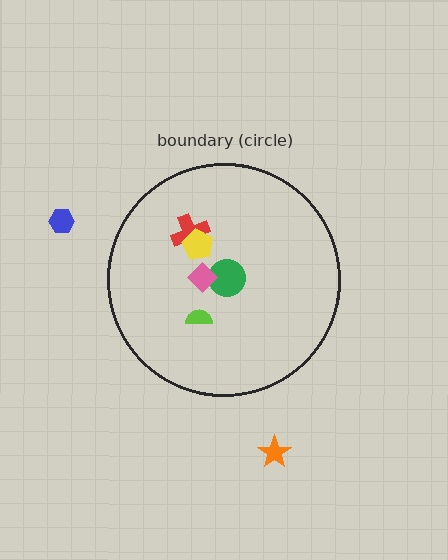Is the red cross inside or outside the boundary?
Inside.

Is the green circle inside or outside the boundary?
Inside.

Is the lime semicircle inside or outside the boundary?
Inside.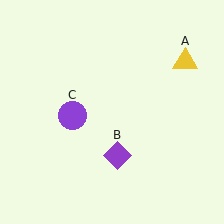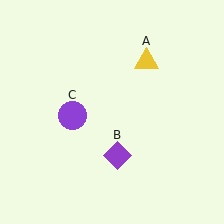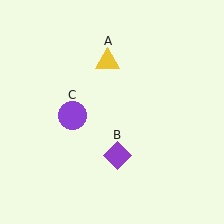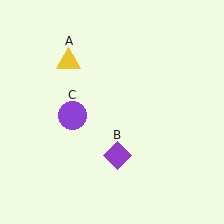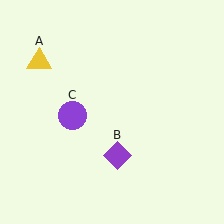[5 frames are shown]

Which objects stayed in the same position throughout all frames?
Purple diamond (object B) and purple circle (object C) remained stationary.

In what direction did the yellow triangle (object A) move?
The yellow triangle (object A) moved left.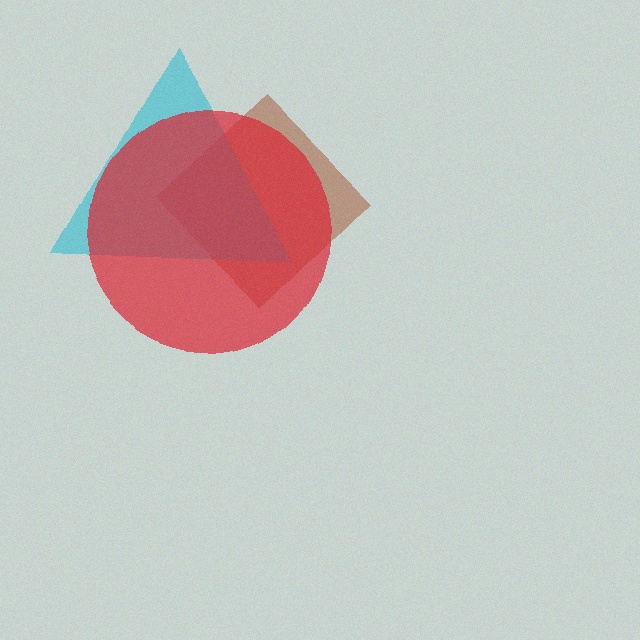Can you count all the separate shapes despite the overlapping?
Yes, there are 3 separate shapes.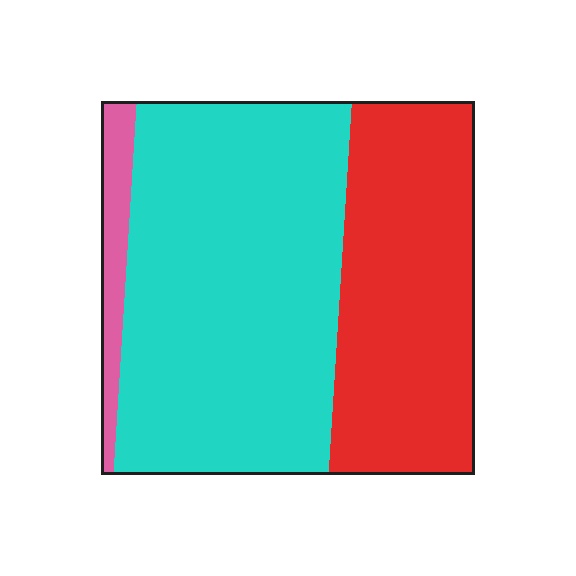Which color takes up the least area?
Pink, at roughly 5%.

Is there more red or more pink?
Red.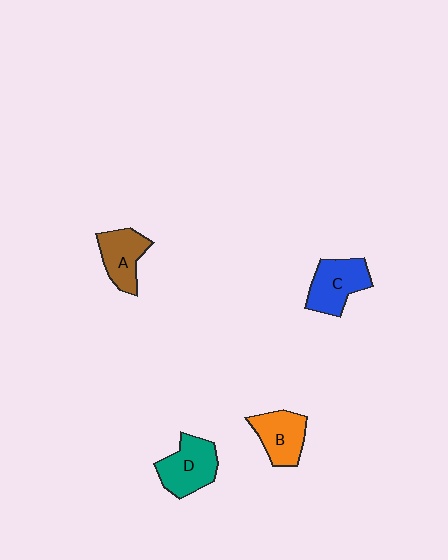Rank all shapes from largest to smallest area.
From largest to smallest: D (teal), C (blue), B (orange), A (brown).